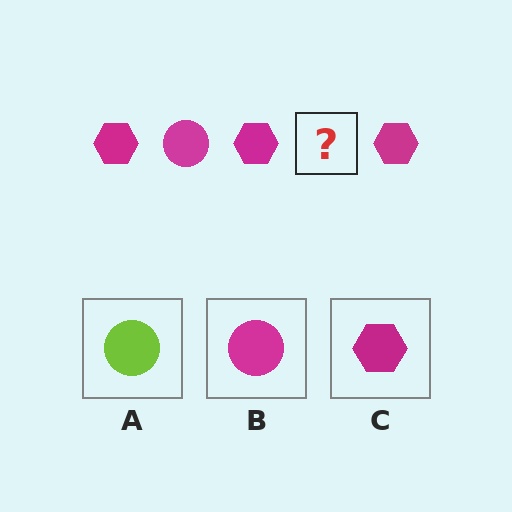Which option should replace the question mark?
Option B.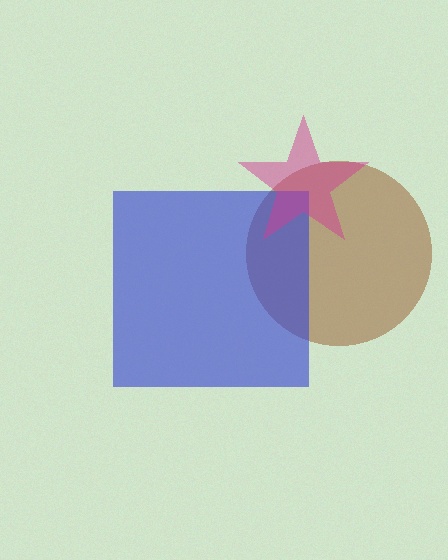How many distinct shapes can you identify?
There are 3 distinct shapes: a brown circle, a blue square, a magenta star.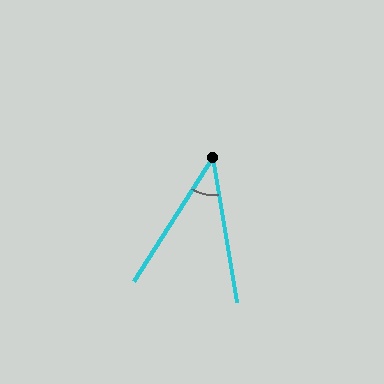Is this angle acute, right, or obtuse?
It is acute.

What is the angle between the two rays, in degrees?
Approximately 42 degrees.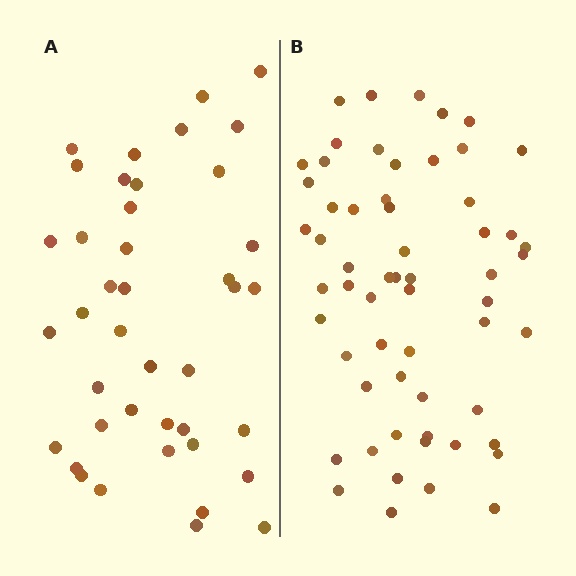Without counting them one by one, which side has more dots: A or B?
Region B (the right region) has more dots.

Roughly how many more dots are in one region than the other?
Region B has approximately 20 more dots than region A.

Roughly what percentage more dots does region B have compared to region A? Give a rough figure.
About 45% more.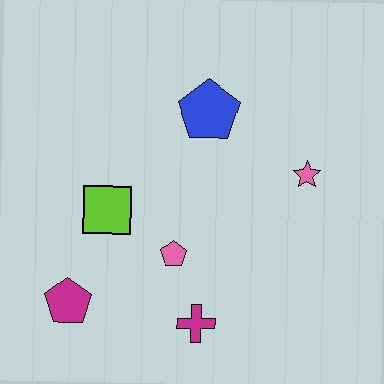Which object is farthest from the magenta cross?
The blue pentagon is farthest from the magenta cross.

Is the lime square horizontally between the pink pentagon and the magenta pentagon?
Yes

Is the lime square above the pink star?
No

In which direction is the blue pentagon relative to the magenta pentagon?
The blue pentagon is above the magenta pentagon.